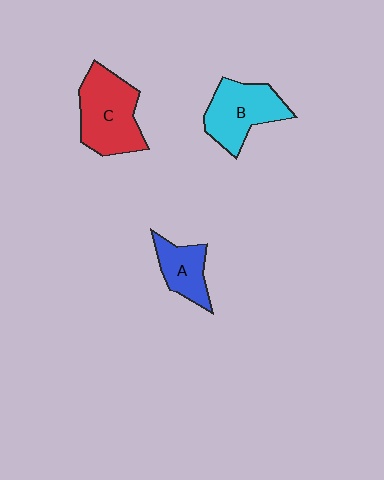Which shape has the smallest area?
Shape A (blue).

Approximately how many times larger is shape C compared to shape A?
Approximately 1.8 times.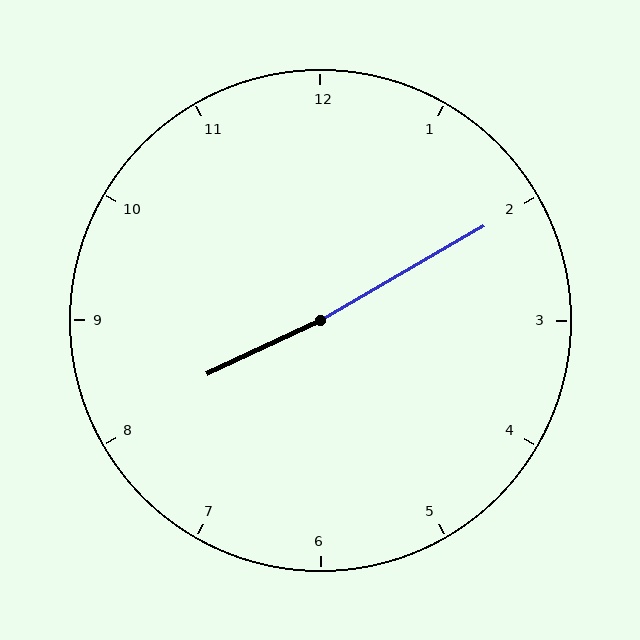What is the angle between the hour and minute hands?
Approximately 175 degrees.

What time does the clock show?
8:10.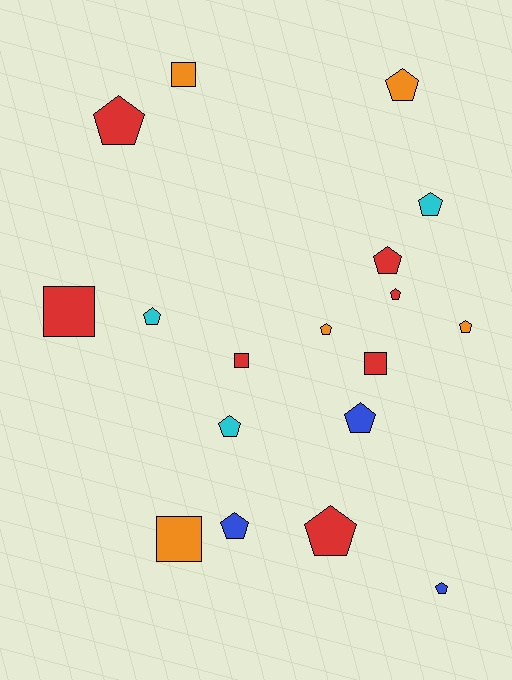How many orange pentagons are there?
There are 3 orange pentagons.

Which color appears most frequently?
Red, with 7 objects.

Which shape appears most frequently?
Pentagon, with 13 objects.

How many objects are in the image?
There are 18 objects.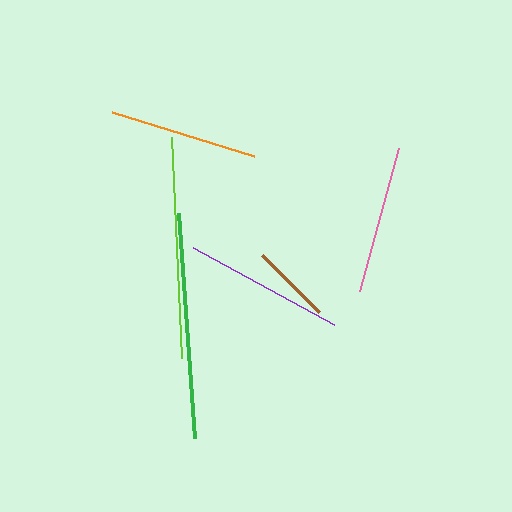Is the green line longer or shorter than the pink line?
The green line is longer than the pink line.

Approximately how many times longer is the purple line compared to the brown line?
The purple line is approximately 2.0 times the length of the brown line.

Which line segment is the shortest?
The brown line is the shortest at approximately 81 pixels.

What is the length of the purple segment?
The purple segment is approximately 161 pixels long.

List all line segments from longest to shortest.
From longest to shortest: green, lime, purple, orange, pink, brown.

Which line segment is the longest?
The green line is the longest at approximately 225 pixels.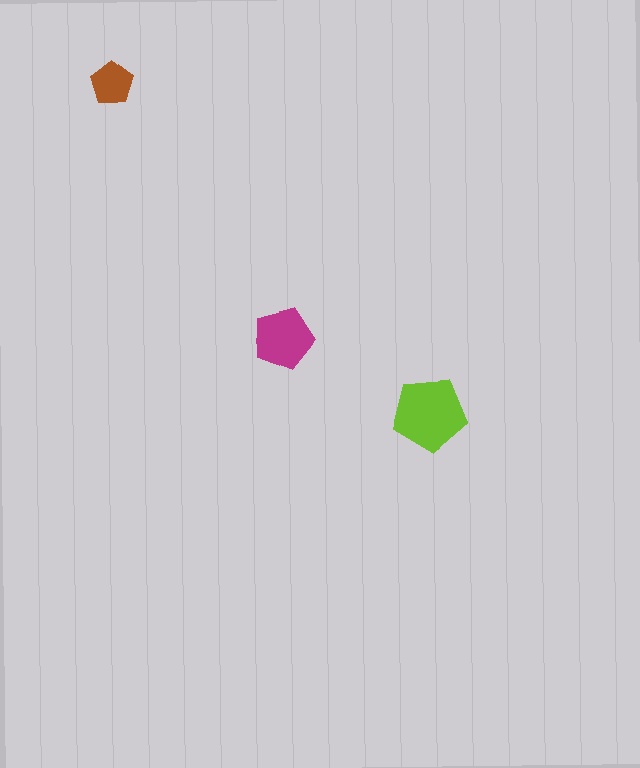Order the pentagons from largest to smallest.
the lime one, the magenta one, the brown one.